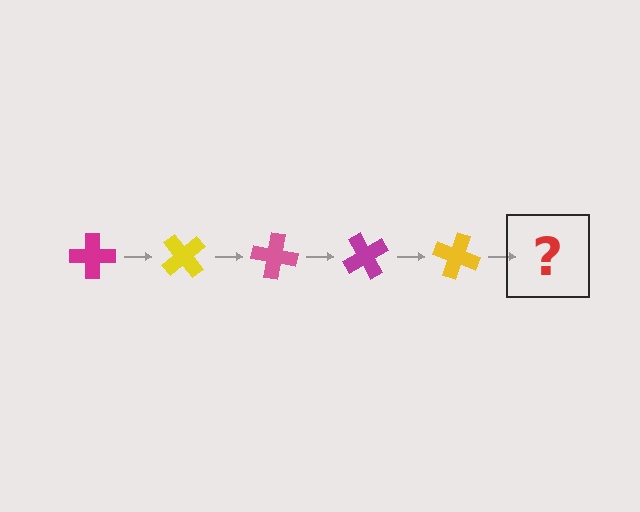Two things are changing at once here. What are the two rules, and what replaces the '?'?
The two rules are that it rotates 50 degrees each step and the color cycles through magenta, yellow, and pink. The '?' should be a pink cross, rotated 250 degrees from the start.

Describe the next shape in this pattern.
It should be a pink cross, rotated 250 degrees from the start.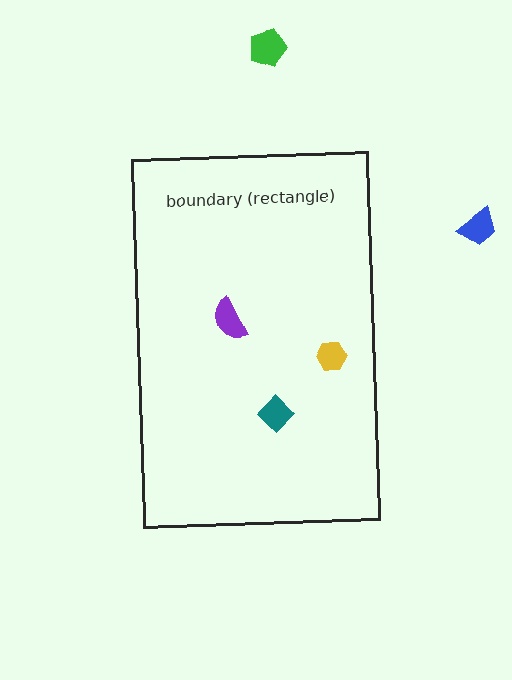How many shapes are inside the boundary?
3 inside, 2 outside.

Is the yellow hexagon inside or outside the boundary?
Inside.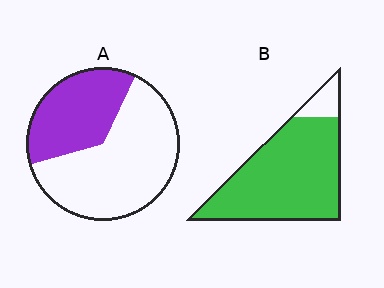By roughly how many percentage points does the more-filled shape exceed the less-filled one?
By roughly 55 percentage points (B over A).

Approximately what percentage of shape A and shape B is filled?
A is approximately 35% and B is approximately 90%.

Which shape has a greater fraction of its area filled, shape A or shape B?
Shape B.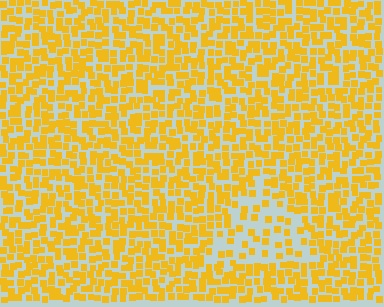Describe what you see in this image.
The image contains small yellow elements arranged at two different densities. A triangle-shaped region is visible where the elements are less densely packed than the surrounding area.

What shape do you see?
I see a triangle.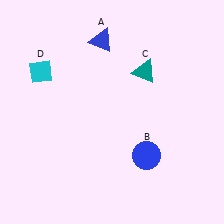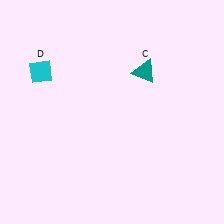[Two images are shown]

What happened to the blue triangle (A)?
The blue triangle (A) was removed in Image 2. It was in the top-left area of Image 1.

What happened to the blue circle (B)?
The blue circle (B) was removed in Image 2. It was in the bottom-right area of Image 1.